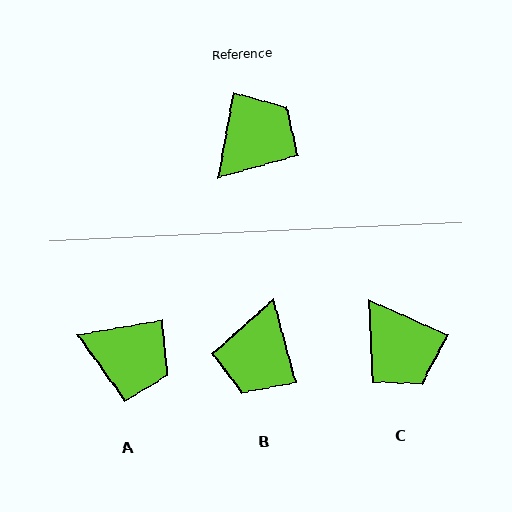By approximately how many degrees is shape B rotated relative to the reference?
Approximately 155 degrees clockwise.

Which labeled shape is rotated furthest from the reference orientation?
B, about 155 degrees away.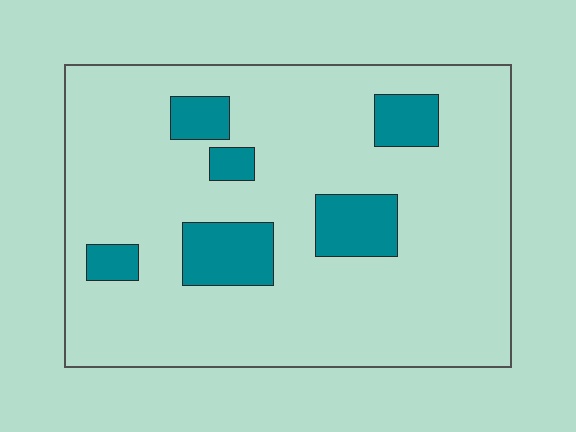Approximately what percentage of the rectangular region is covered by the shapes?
Approximately 15%.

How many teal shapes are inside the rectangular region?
6.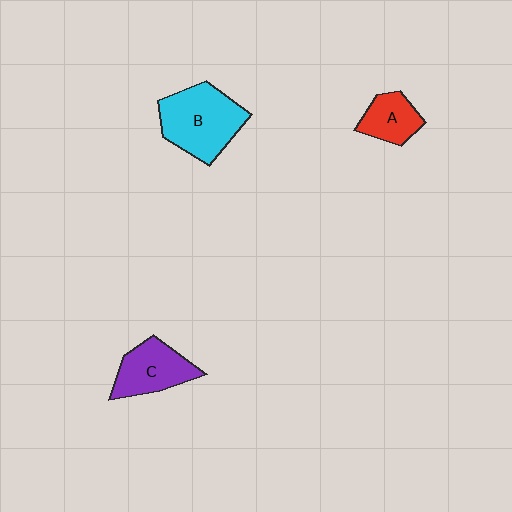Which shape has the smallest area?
Shape A (red).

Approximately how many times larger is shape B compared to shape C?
Approximately 1.4 times.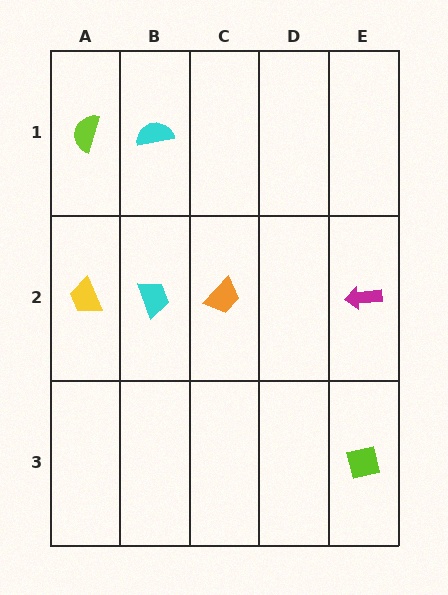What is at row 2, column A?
A yellow trapezoid.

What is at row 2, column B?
A cyan trapezoid.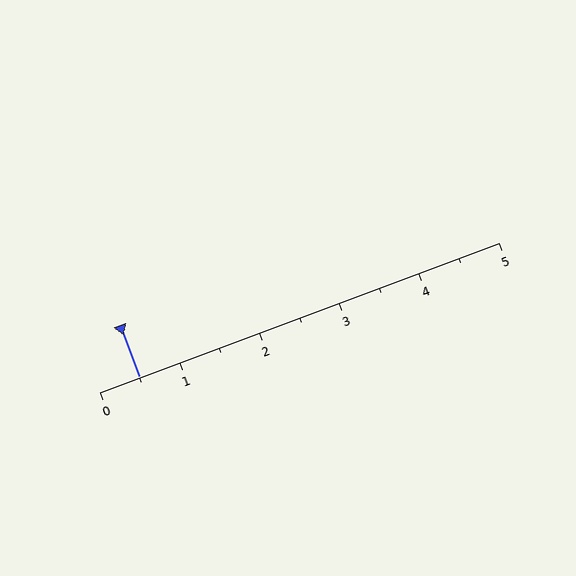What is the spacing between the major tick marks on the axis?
The major ticks are spaced 1 apart.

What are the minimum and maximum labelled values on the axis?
The axis runs from 0 to 5.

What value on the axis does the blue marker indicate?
The marker indicates approximately 0.5.